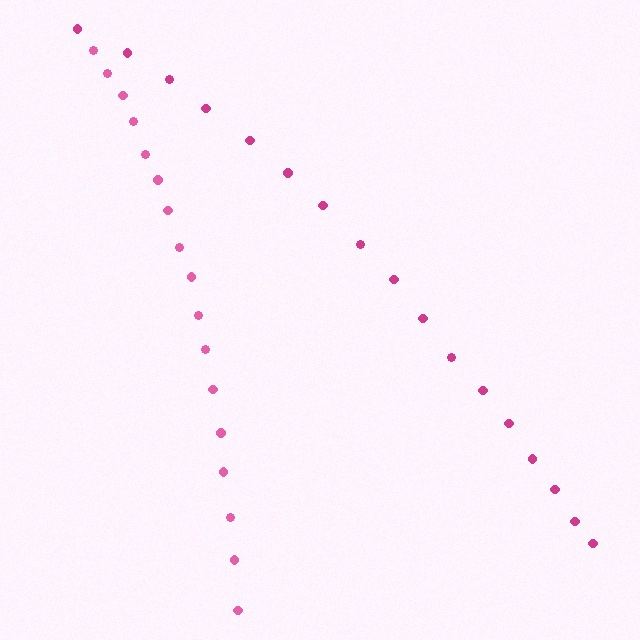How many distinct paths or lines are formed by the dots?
There are 2 distinct paths.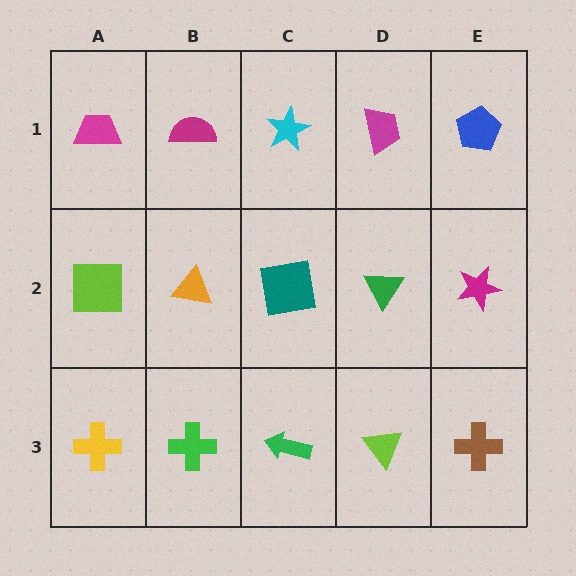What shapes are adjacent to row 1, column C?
A teal square (row 2, column C), a magenta semicircle (row 1, column B), a magenta trapezoid (row 1, column D).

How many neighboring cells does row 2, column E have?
3.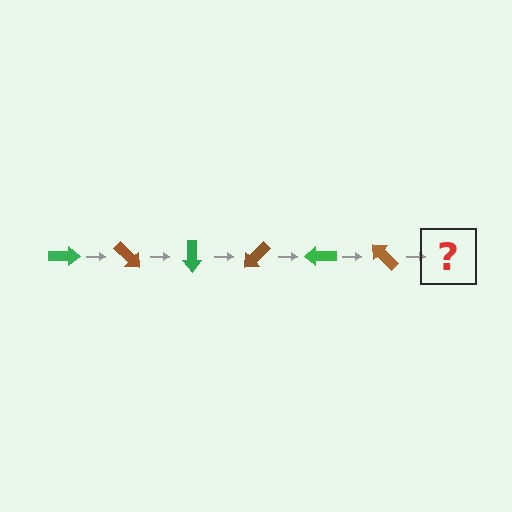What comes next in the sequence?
The next element should be a green arrow, rotated 270 degrees from the start.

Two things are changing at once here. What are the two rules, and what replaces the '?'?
The two rules are that it rotates 45 degrees each step and the color cycles through green and brown. The '?' should be a green arrow, rotated 270 degrees from the start.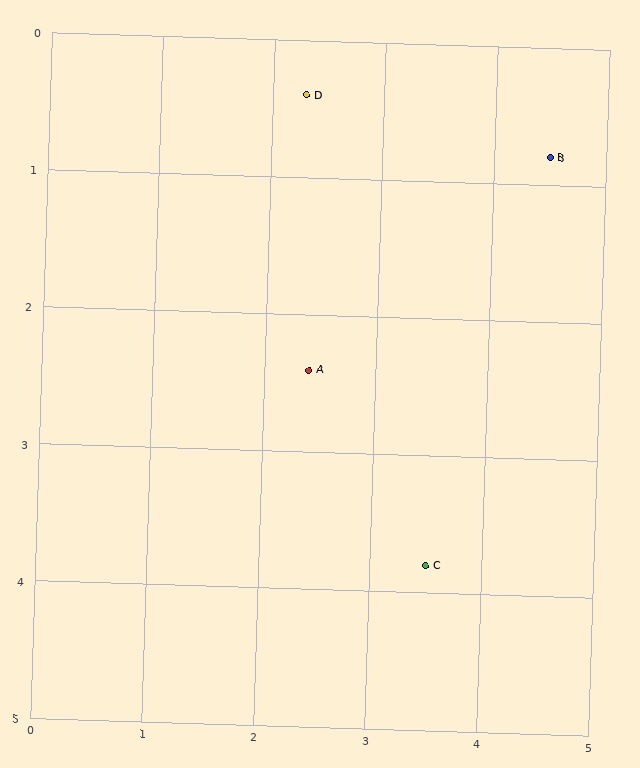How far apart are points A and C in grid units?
Points A and C are about 1.8 grid units apart.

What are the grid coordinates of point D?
Point D is at approximately (2.3, 0.4).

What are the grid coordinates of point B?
Point B is at approximately (4.5, 0.8).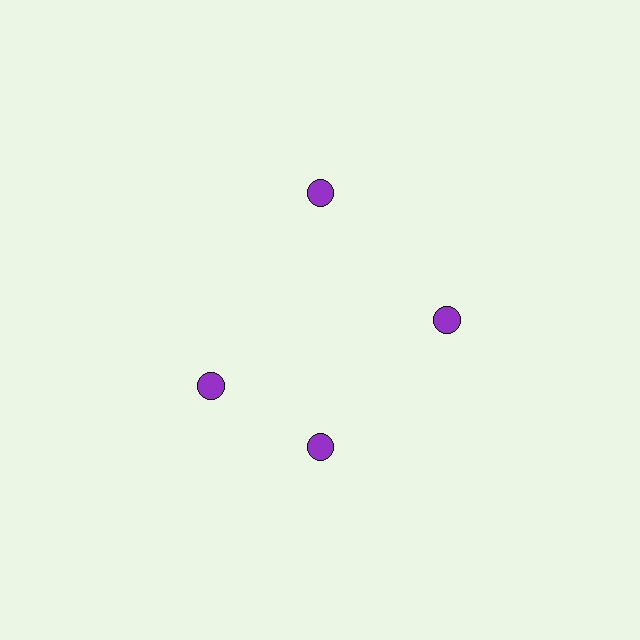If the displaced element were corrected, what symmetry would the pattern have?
It would have 4-fold rotational symmetry — the pattern would map onto itself every 90 degrees.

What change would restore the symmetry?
The symmetry would be restored by rotating it back into even spacing with its neighbors so that all 4 circles sit at equal angles and equal distance from the center.